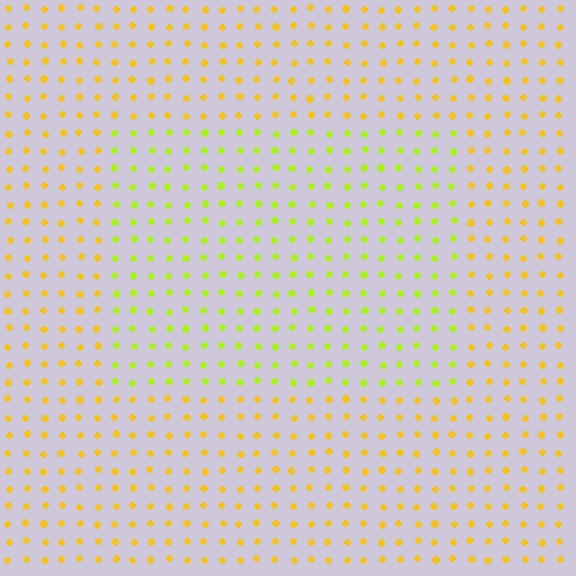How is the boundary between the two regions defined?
The boundary is defined purely by a slight shift in hue (about 34 degrees). Spacing, size, and orientation are identical on both sides.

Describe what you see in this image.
The image is filled with small yellow elements in a uniform arrangement. A rectangle-shaped region is visible where the elements are tinted to a slightly different hue, forming a subtle color boundary.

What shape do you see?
I see a rectangle.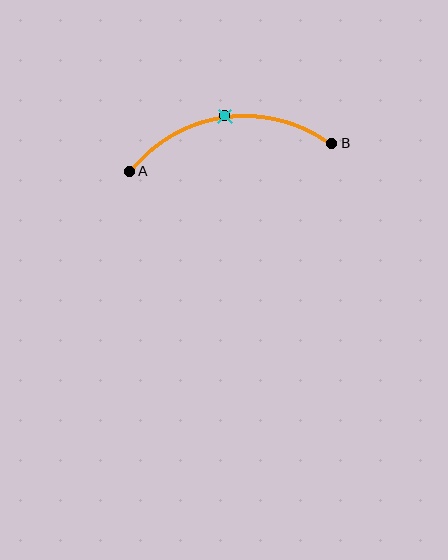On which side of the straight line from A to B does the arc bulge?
The arc bulges above the straight line connecting A and B.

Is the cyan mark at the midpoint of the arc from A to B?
Yes. The cyan mark lies on the arc at equal arc-length from both A and B — it is the arc midpoint.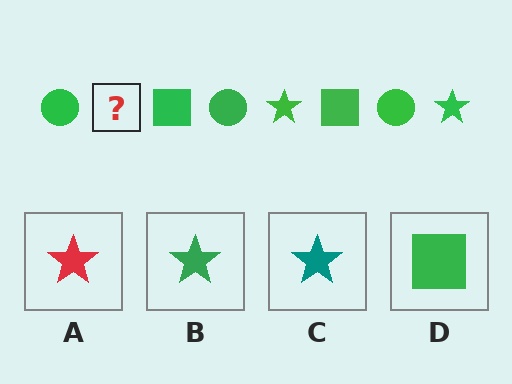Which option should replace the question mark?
Option B.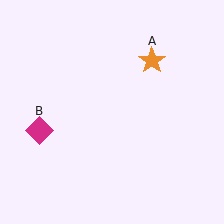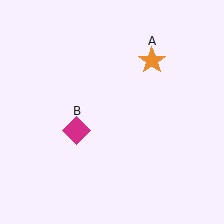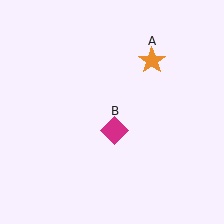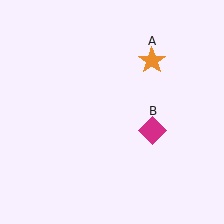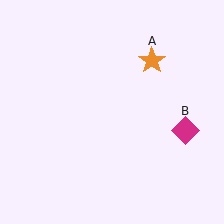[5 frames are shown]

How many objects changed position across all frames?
1 object changed position: magenta diamond (object B).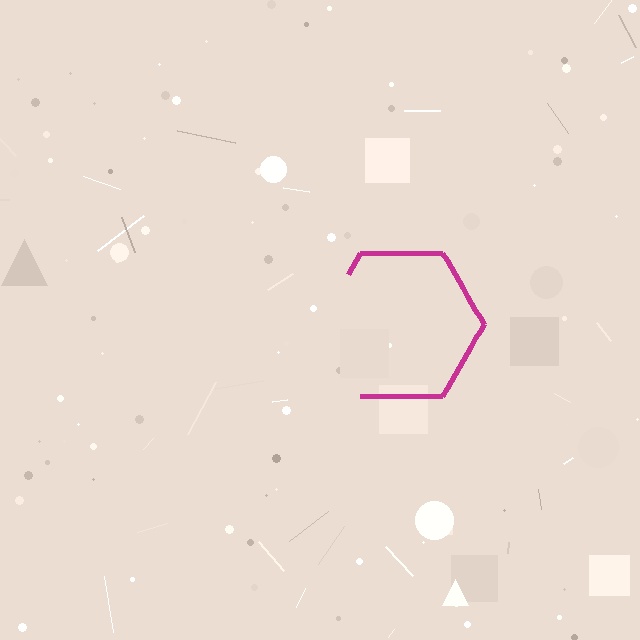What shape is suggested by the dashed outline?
The dashed outline suggests a hexagon.